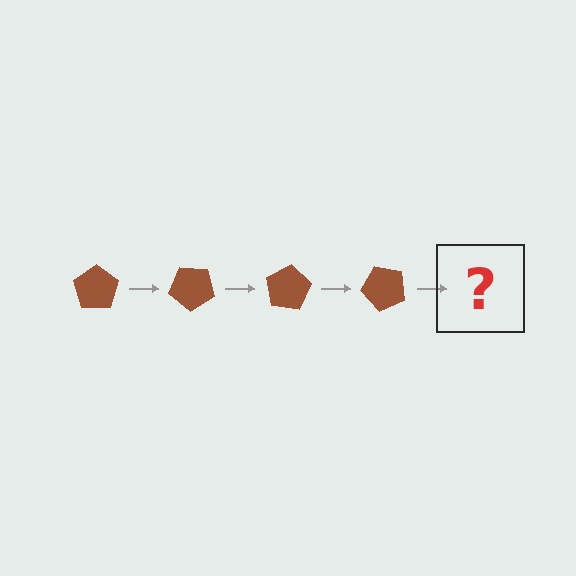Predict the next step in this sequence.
The next step is a brown pentagon rotated 160 degrees.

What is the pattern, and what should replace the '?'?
The pattern is that the pentagon rotates 40 degrees each step. The '?' should be a brown pentagon rotated 160 degrees.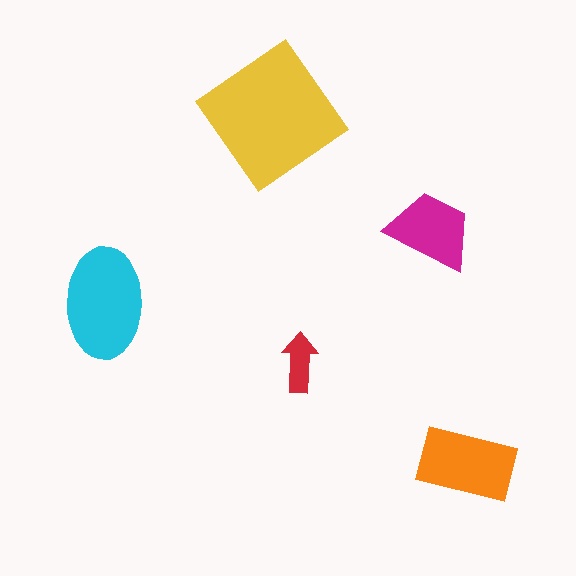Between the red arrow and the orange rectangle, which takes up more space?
The orange rectangle.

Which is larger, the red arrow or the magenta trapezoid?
The magenta trapezoid.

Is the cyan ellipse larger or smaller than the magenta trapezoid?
Larger.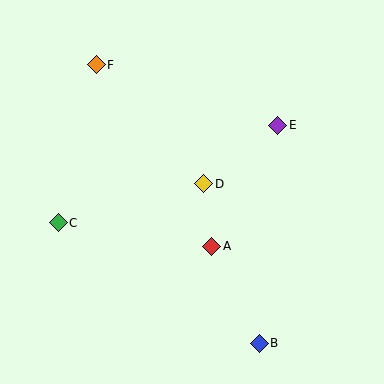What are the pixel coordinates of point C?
Point C is at (58, 223).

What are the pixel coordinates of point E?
Point E is at (278, 125).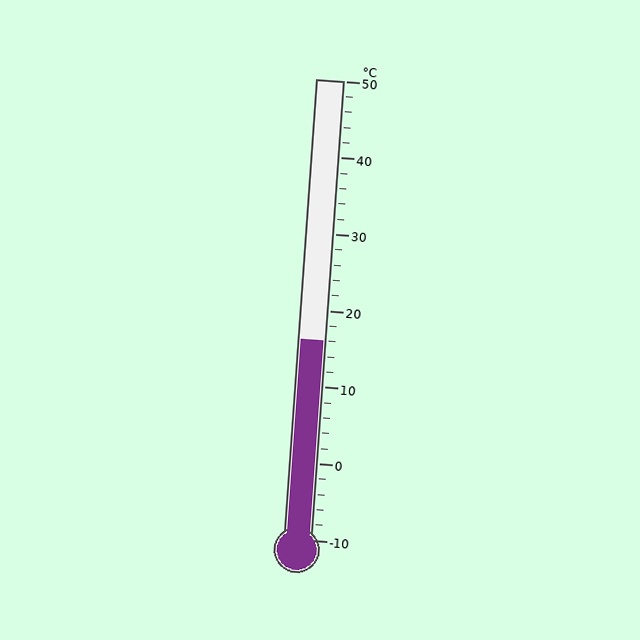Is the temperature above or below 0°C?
The temperature is above 0°C.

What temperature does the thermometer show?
The thermometer shows approximately 16°C.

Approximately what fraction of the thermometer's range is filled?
The thermometer is filled to approximately 45% of its range.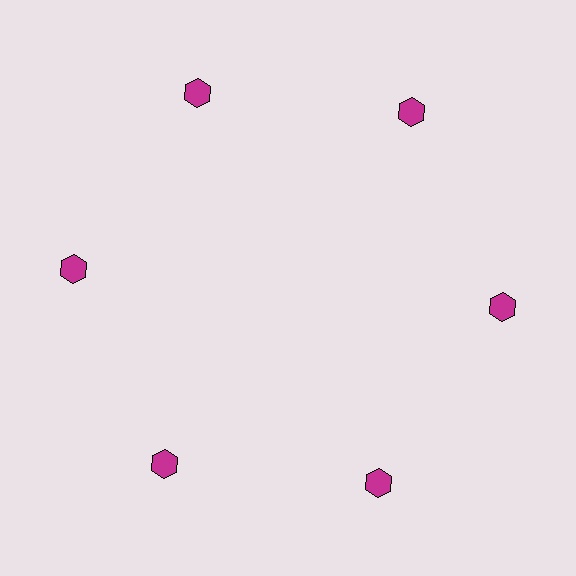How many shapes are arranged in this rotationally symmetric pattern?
There are 6 shapes, arranged in 6 groups of 1.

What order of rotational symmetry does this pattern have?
This pattern has 6-fold rotational symmetry.